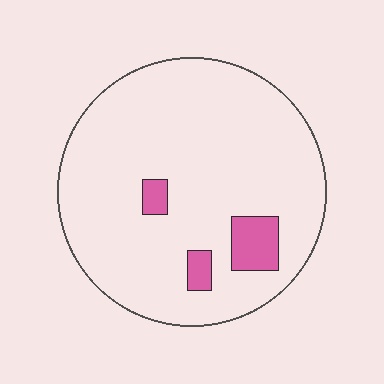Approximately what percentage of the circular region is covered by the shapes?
Approximately 10%.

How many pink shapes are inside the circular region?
3.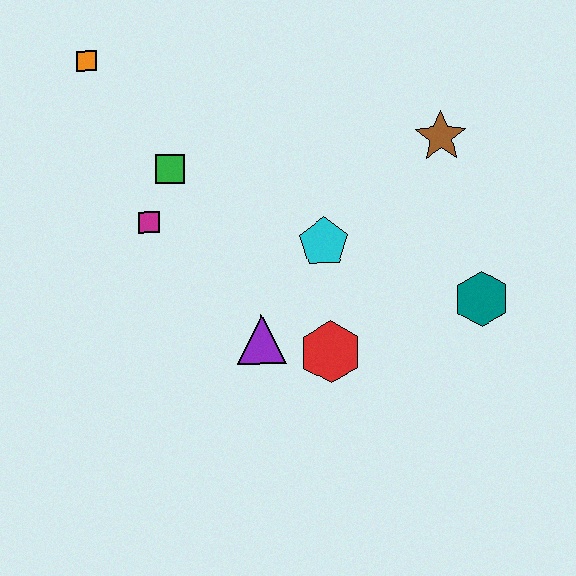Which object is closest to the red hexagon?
The purple triangle is closest to the red hexagon.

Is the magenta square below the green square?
Yes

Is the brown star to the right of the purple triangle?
Yes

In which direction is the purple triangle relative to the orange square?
The purple triangle is below the orange square.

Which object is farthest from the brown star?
The orange square is farthest from the brown star.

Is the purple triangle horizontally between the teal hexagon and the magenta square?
Yes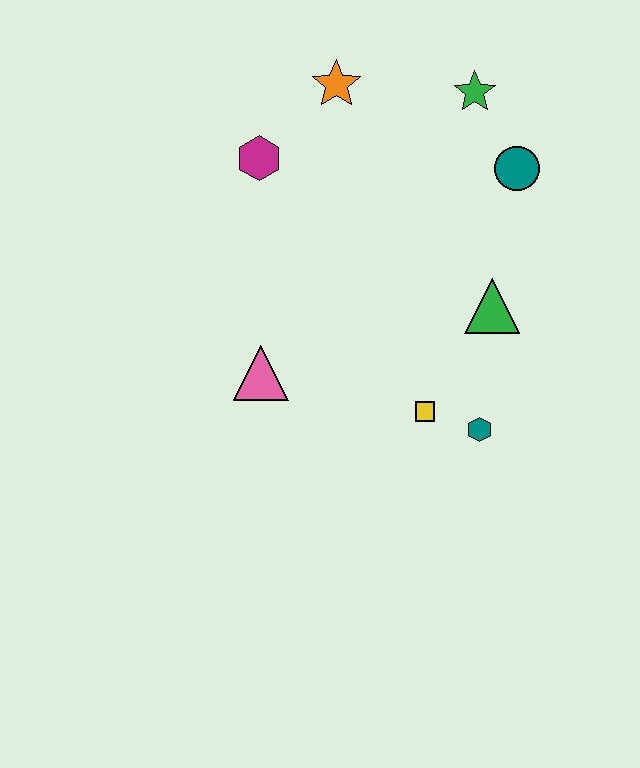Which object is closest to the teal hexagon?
The yellow square is closest to the teal hexagon.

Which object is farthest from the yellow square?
The orange star is farthest from the yellow square.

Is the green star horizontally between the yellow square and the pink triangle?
No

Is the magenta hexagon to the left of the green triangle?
Yes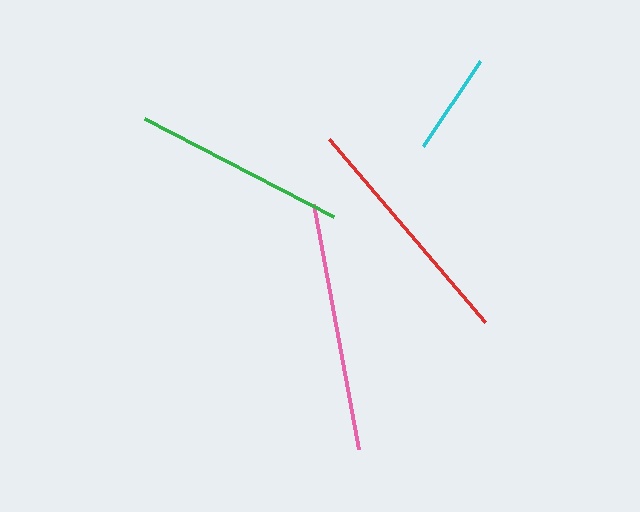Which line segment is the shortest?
The cyan line is the shortest at approximately 102 pixels.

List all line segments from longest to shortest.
From longest to shortest: pink, red, green, cyan.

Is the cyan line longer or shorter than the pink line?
The pink line is longer than the cyan line.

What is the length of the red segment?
The red segment is approximately 241 pixels long.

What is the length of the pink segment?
The pink segment is approximately 250 pixels long.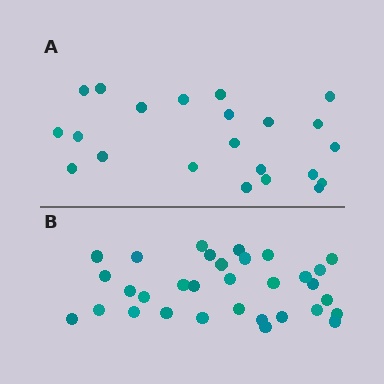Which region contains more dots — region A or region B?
Region B (the bottom region) has more dots.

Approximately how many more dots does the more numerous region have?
Region B has roughly 10 or so more dots than region A.